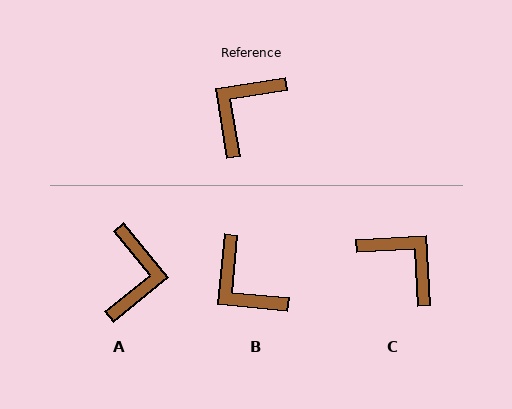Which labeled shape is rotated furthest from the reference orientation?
A, about 150 degrees away.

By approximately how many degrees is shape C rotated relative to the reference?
Approximately 96 degrees clockwise.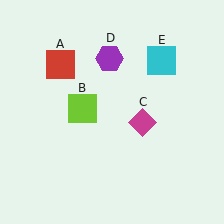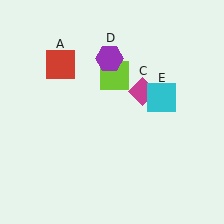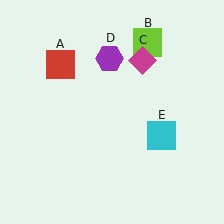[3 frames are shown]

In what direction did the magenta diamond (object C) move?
The magenta diamond (object C) moved up.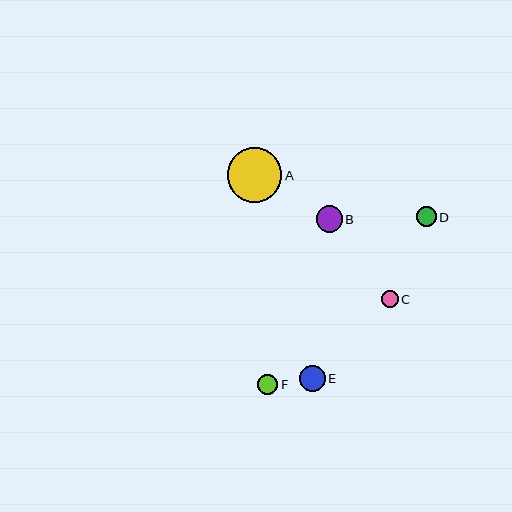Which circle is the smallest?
Circle C is the smallest with a size of approximately 17 pixels.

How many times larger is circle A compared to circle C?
Circle A is approximately 3.2 times the size of circle C.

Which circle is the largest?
Circle A is the largest with a size of approximately 54 pixels.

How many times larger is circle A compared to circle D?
Circle A is approximately 2.8 times the size of circle D.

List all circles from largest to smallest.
From largest to smallest: A, B, E, F, D, C.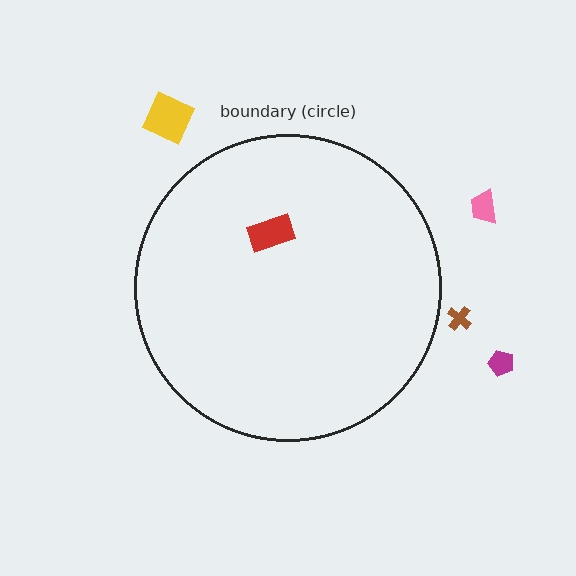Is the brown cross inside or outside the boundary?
Outside.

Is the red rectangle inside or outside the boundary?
Inside.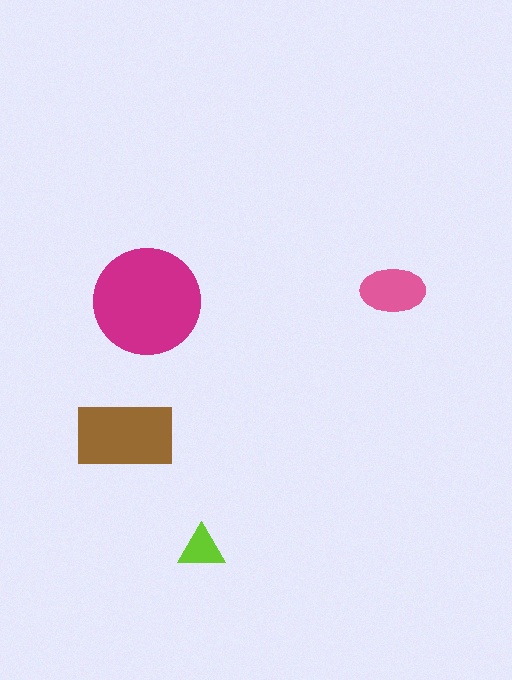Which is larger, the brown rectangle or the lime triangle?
The brown rectangle.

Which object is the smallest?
The lime triangle.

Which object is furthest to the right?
The pink ellipse is rightmost.